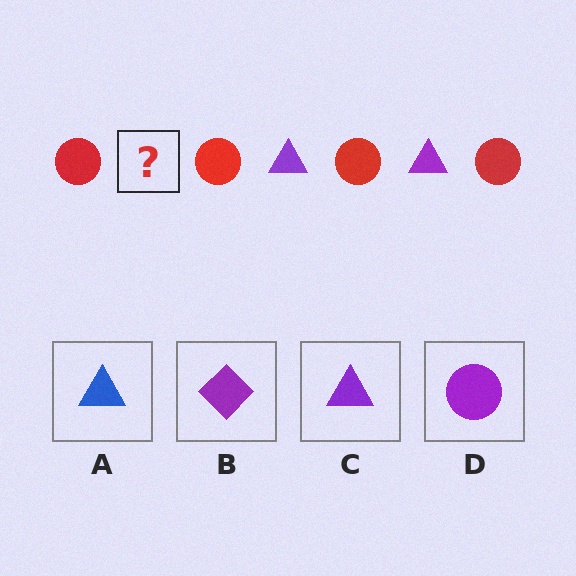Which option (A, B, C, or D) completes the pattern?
C.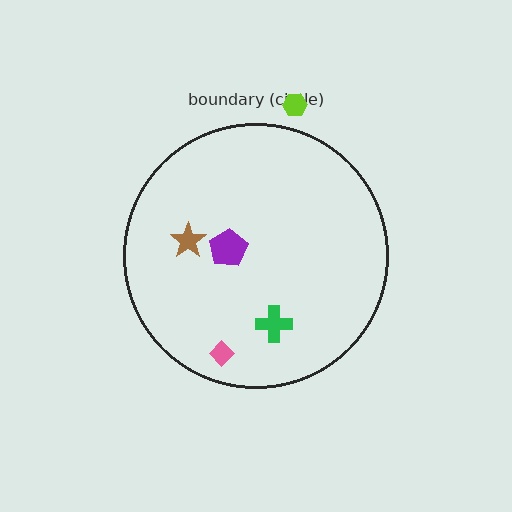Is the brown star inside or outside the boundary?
Inside.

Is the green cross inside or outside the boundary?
Inside.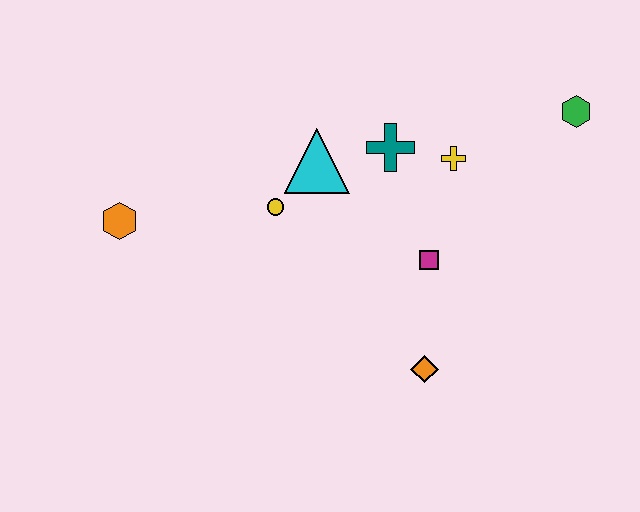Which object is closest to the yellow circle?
The cyan triangle is closest to the yellow circle.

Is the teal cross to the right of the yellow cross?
No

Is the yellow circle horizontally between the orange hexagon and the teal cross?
Yes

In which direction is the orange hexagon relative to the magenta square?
The orange hexagon is to the left of the magenta square.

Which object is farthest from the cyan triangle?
The green hexagon is farthest from the cyan triangle.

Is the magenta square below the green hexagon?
Yes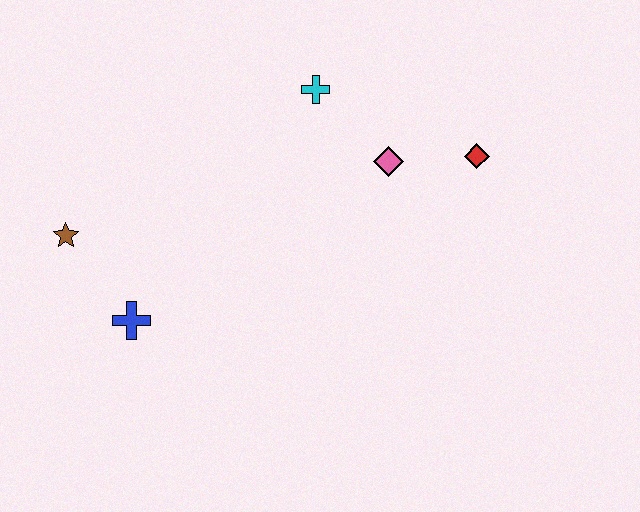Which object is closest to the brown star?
The blue cross is closest to the brown star.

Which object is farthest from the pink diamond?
The brown star is farthest from the pink diamond.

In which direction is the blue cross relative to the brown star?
The blue cross is below the brown star.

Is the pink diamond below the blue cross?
No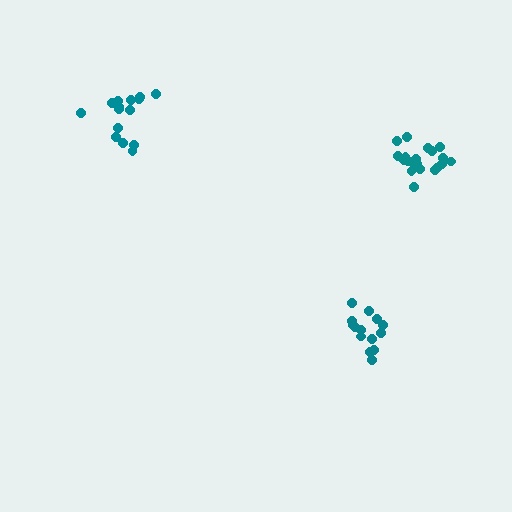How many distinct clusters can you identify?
There are 3 distinct clusters.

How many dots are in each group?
Group 1: 20 dots, Group 2: 14 dots, Group 3: 15 dots (49 total).